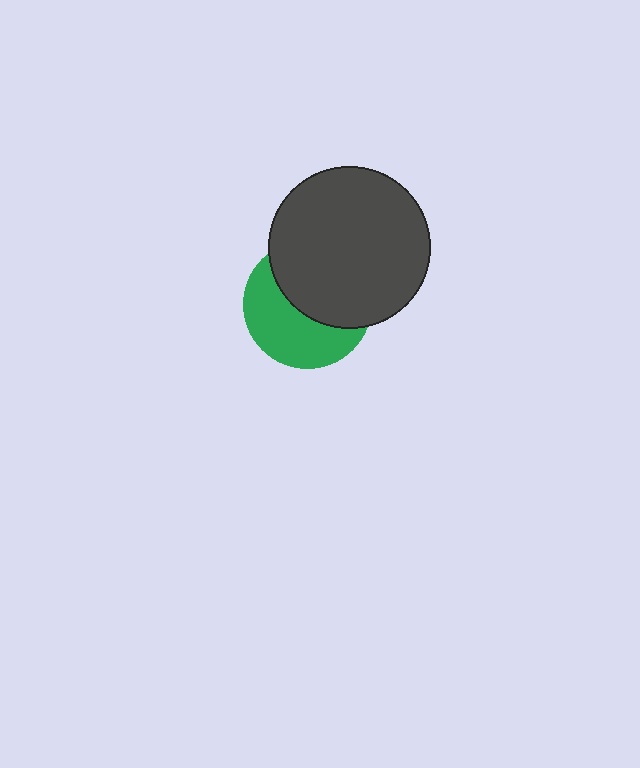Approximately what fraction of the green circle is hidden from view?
Roughly 51% of the green circle is hidden behind the dark gray circle.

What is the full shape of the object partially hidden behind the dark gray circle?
The partially hidden object is a green circle.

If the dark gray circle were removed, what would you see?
You would see the complete green circle.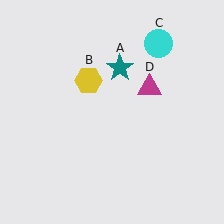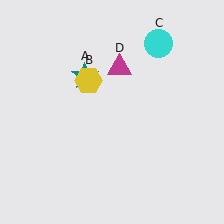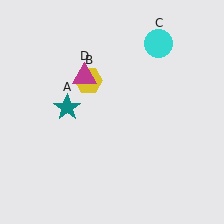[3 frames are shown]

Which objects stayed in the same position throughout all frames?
Yellow hexagon (object B) and cyan circle (object C) remained stationary.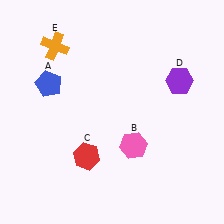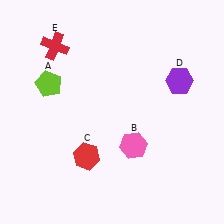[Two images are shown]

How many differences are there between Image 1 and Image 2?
There are 2 differences between the two images.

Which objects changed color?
A changed from blue to lime. E changed from orange to red.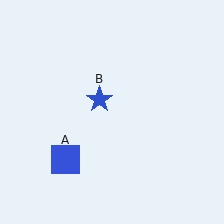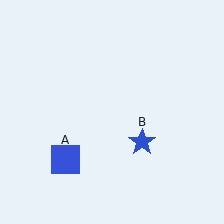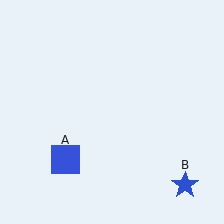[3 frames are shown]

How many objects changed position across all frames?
1 object changed position: blue star (object B).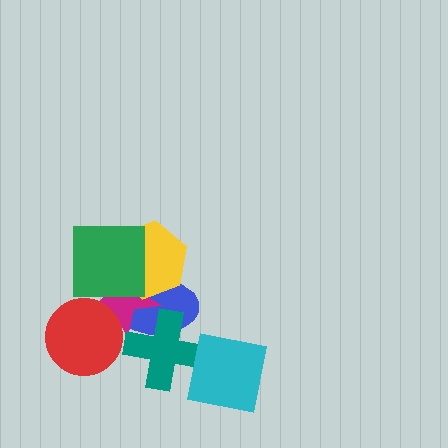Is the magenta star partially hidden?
Yes, it is partially covered by another shape.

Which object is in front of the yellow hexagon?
The green square is in front of the yellow hexagon.